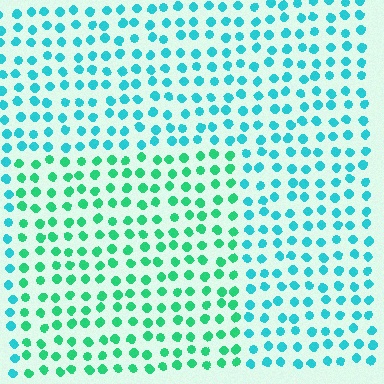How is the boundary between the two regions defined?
The boundary is defined purely by a slight shift in hue (about 34 degrees). Spacing, size, and orientation are identical on both sides.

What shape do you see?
I see a rectangle.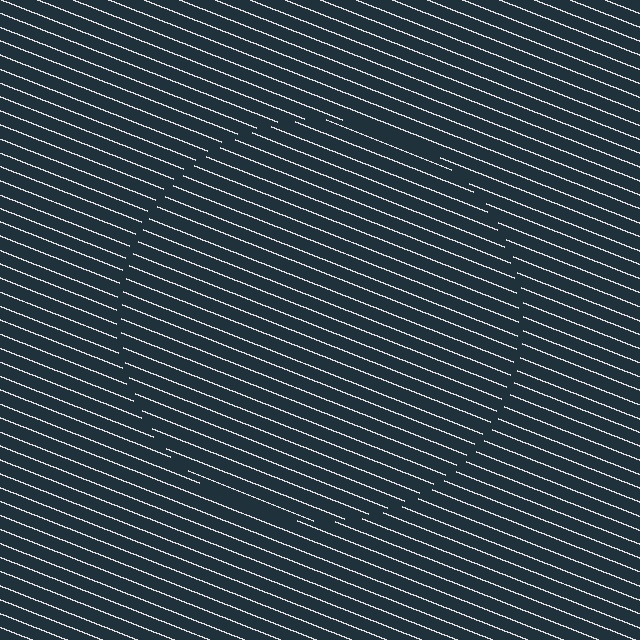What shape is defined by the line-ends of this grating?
An illusory circle. The interior of the shape contains the same grating, shifted by half a period — the contour is defined by the phase discontinuity where line-ends from the inner and outer gratings abut.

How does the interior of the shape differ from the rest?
The interior of the shape contains the same grating, shifted by half a period — the contour is defined by the phase discontinuity where line-ends from the inner and outer gratings abut.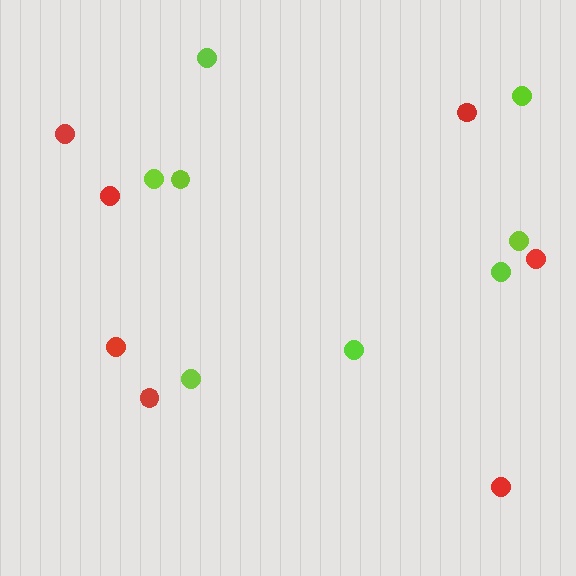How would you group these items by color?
There are 2 groups: one group of lime circles (8) and one group of red circles (7).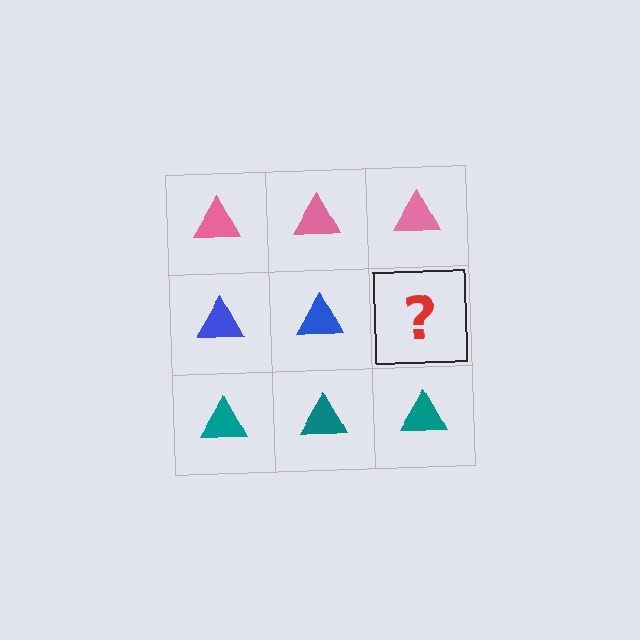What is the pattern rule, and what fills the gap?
The rule is that each row has a consistent color. The gap should be filled with a blue triangle.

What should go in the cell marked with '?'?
The missing cell should contain a blue triangle.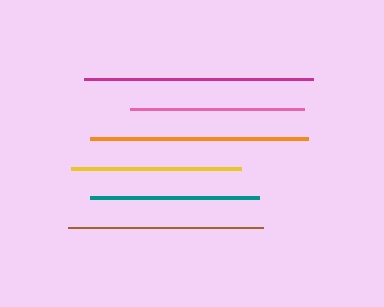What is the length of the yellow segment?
The yellow segment is approximately 171 pixels long.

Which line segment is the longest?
The magenta line is the longest at approximately 229 pixels.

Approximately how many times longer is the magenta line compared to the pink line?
The magenta line is approximately 1.3 times the length of the pink line.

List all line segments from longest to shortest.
From longest to shortest: magenta, orange, brown, pink, yellow, teal.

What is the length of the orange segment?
The orange segment is approximately 218 pixels long.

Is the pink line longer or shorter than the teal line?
The pink line is longer than the teal line.